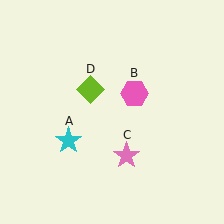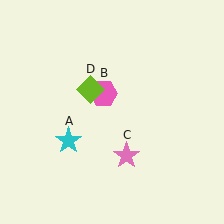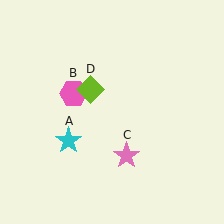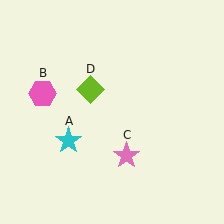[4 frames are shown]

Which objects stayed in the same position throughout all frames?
Cyan star (object A) and pink star (object C) and lime diamond (object D) remained stationary.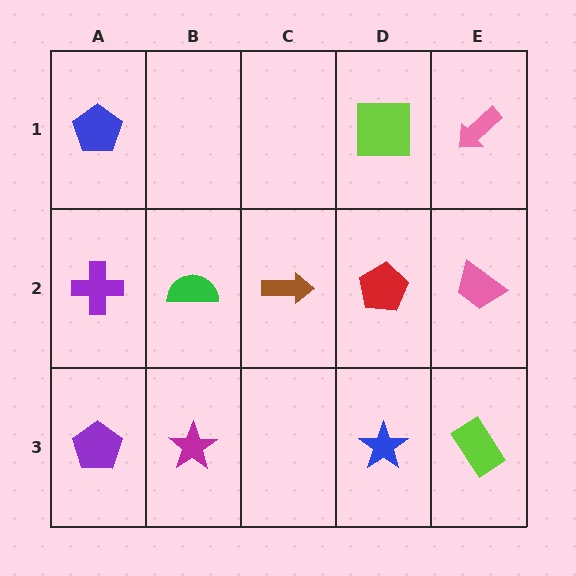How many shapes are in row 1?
3 shapes.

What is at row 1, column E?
A pink arrow.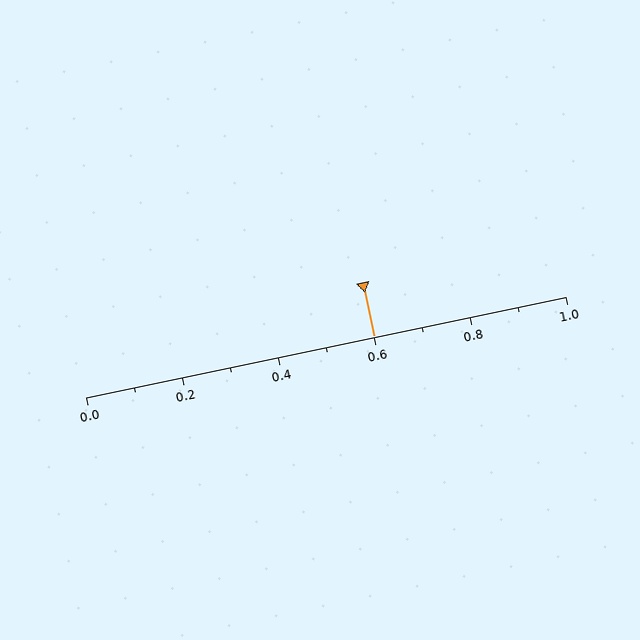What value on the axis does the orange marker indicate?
The marker indicates approximately 0.6.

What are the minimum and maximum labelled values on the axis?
The axis runs from 0.0 to 1.0.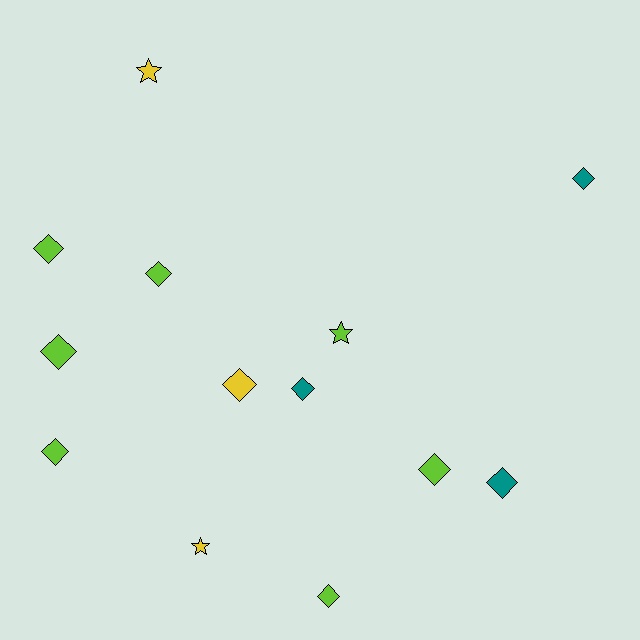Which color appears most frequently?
Lime, with 7 objects.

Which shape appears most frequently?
Diamond, with 10 objects.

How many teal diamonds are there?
There are 3 teal diamonds.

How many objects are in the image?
There are 13 objects.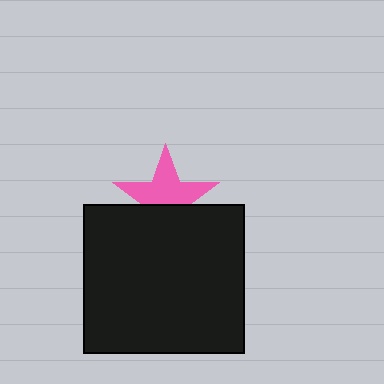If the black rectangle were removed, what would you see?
You would see the complete pink star.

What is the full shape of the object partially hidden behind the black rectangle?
The partially hidden object is a pink star.